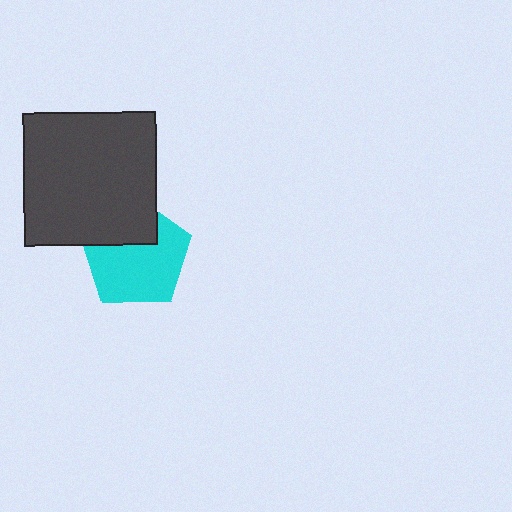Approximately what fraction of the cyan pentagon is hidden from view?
Roughly 30% of the cyan pentagon is hidden behind the dark gray square.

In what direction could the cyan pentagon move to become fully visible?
The cyan pentagon could move down. That would shift it out from behind the dark gray square entirely.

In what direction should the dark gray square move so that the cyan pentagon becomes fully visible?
The dark gray square should move up. That is the shortest direction to clear the overlap and leave the cyan pentagon fully visible.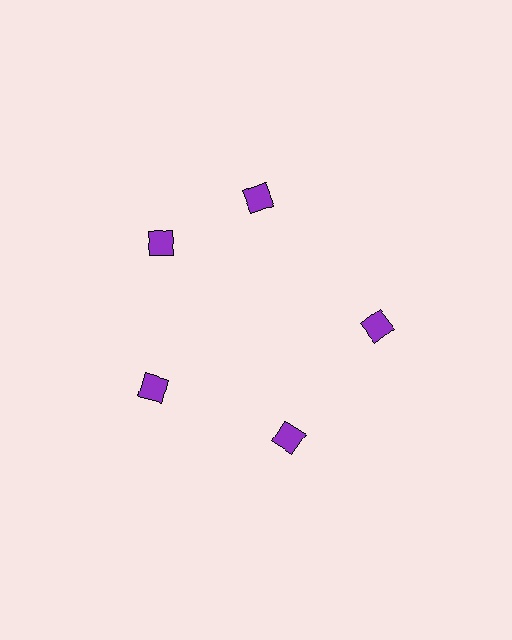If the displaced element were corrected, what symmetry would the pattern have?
It would have 5-fold rotational symmetry — the pattern would map onto itself every 72 degrees.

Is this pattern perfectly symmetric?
No. The 5 purple diamonds are arranged in a ring, but one element near the 1 o'clock position is rotated out of alignment along the ring, breaking the 5-fold rotational symmetry.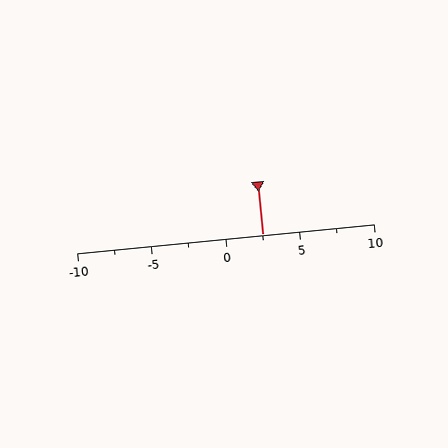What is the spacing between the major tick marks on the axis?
The major ticks are spaced 5 apart.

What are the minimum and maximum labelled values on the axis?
The axis runs from -10 to 10.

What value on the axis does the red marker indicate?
The marker indicates approximately 2.5.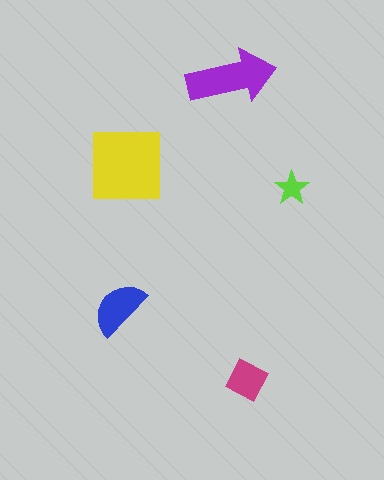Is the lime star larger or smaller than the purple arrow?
Smaller.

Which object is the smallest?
The lime star.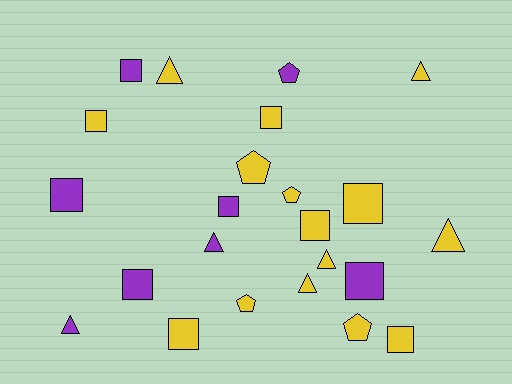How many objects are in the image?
There are 23 objects.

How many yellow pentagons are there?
There are 4 yellow pentagons.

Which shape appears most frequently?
Square, with 11 objects.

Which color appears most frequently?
Yellow, with 15 objects.